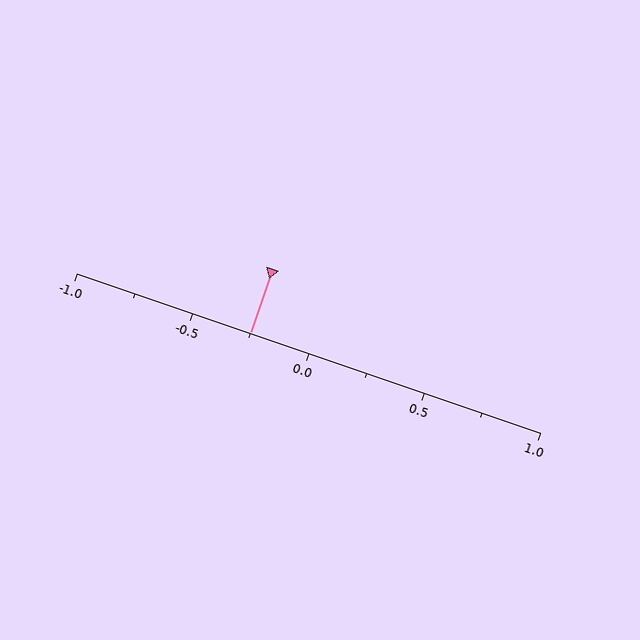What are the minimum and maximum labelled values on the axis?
The axis runs from -1.0 to 1.0.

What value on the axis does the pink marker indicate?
The marker indicates approximately -0.25.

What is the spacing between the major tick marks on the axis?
The major ticks are spaced 0.5 apart.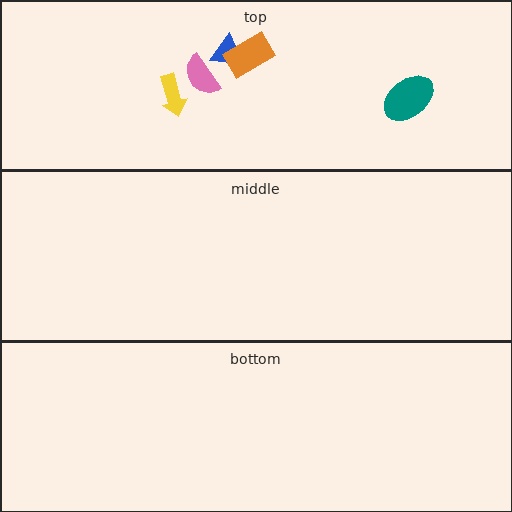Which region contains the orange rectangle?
The top region.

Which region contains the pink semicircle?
The top region.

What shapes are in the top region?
The teal ellipse, the yellow arrow, the blue triangle, the pink semicircle, the orange rectangle.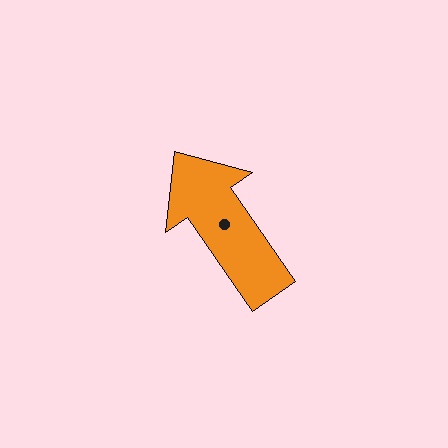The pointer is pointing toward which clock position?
Roughly 11 o'clock.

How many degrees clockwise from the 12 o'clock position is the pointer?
Approximately 325 degrees.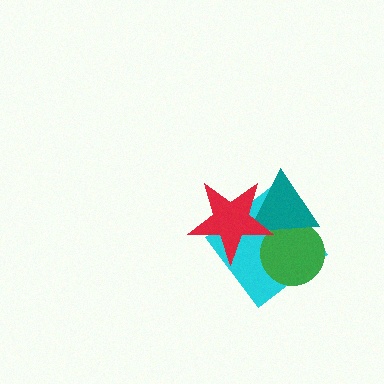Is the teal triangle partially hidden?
Yes, it is partially covered by another shape.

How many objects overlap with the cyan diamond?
3 objects overlap with the cyan diamond.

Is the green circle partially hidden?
Yes, it is partially covered by another shape.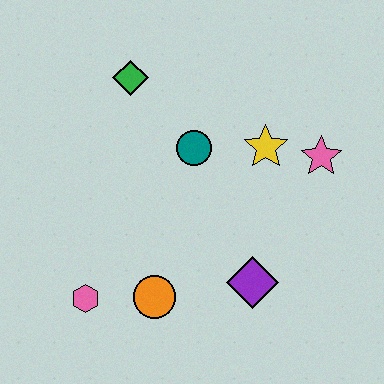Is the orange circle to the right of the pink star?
No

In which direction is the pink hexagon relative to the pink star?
The pink hexagon is to the left of the pink star.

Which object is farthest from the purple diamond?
The green diamond is farthest from the purple diamond.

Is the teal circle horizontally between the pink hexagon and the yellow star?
Yes